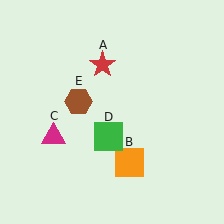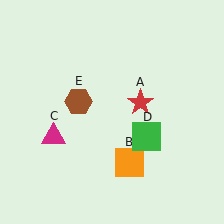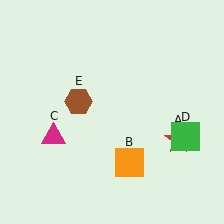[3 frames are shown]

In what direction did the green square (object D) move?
The green square (object D) moved right.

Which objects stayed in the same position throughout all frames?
Orange square (object B) and magenta triangle (object C) and brown hexagon (object E) remained stationary.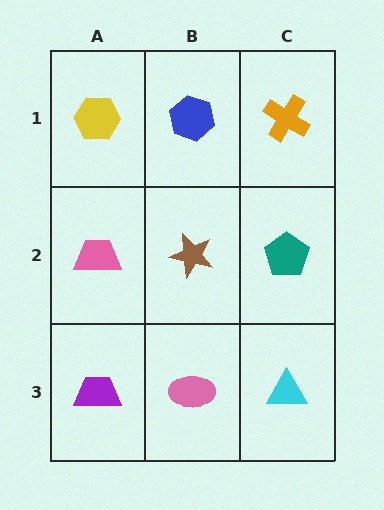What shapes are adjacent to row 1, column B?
A brown star (row 2, column B), a yellow hexagon (row 1, column A), an orange cross (row 1, column C).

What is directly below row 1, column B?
A brown star.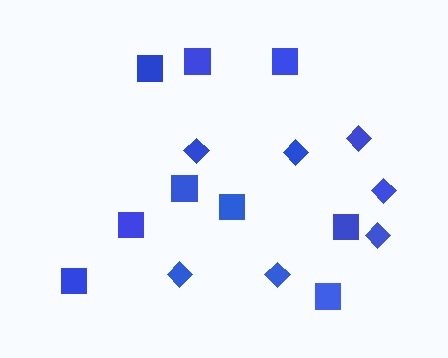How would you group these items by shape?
There are 2 groups: one group of squares (9) and one group of diamonds (7).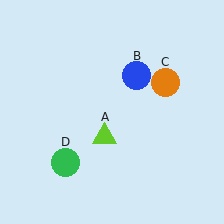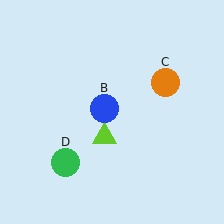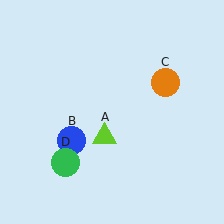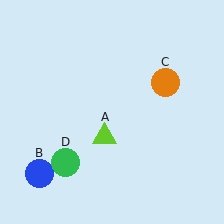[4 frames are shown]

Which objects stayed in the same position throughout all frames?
Lime triangle (object A) and orange circle (object C) and green circle (object D) remained stationary.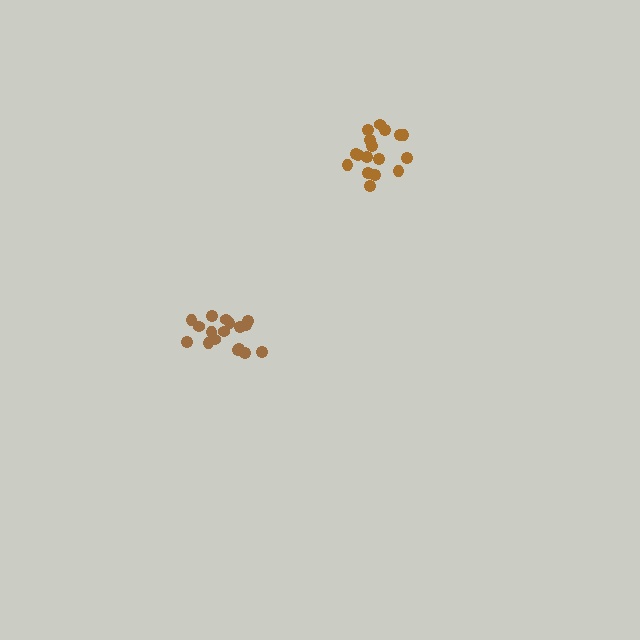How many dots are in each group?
Group 1: 17 dots, Group 2: 17 dots (34 total).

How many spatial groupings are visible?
There are 2 spatial groupings.